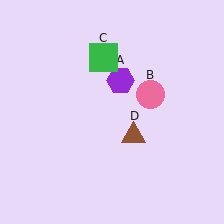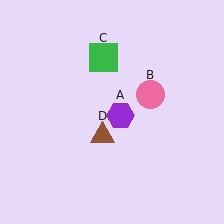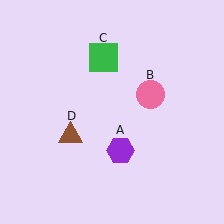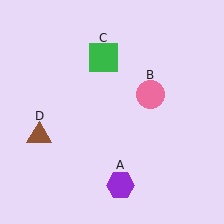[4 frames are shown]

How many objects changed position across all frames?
2 objects changed position: purple hexagon (object A), brown triangle (object D).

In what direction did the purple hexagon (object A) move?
The purple hexagon (object A) moved down.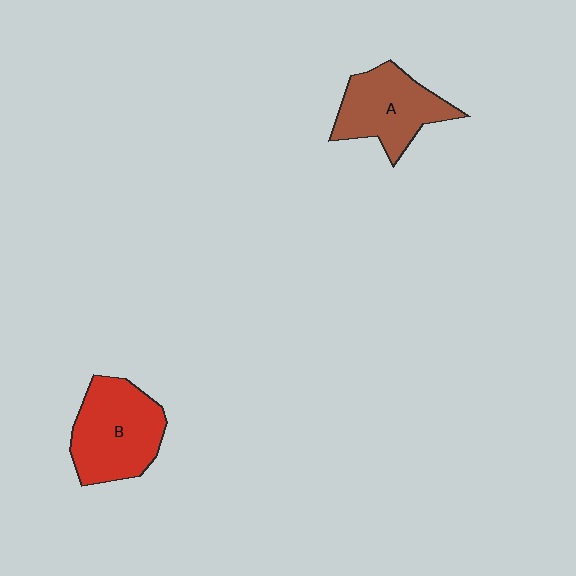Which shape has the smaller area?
Shape A (brown).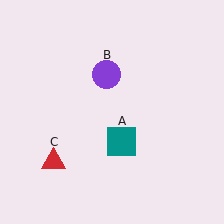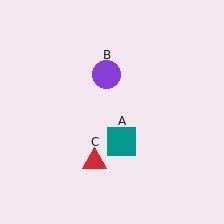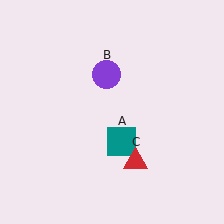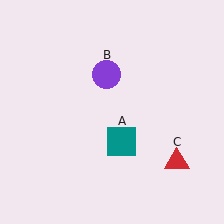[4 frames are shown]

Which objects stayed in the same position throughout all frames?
Teal square (object A) and purple circle (object B) remained stationary.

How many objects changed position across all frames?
1 object changed position: red triangle (object C).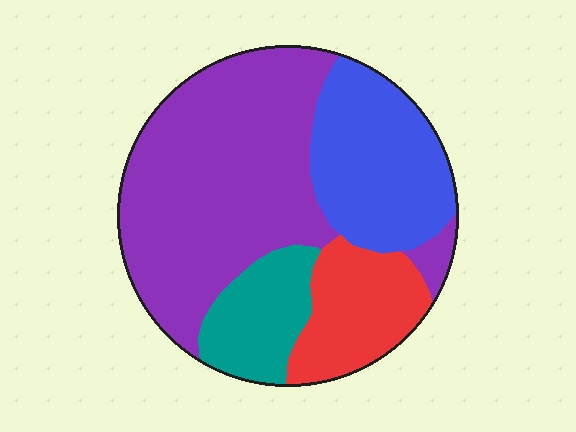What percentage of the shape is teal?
Teal takes up less than a sixth of the shape.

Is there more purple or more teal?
Purple.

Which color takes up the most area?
Purple, at roughly 50%.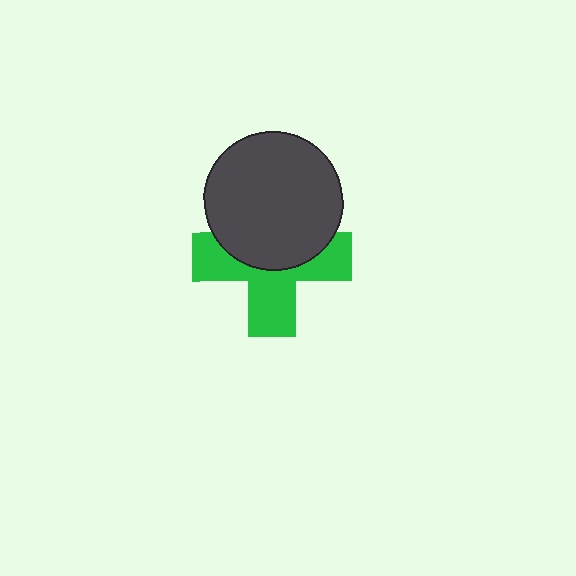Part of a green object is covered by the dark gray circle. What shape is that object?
It is a cross.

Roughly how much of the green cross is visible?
About half of it is visible (roughly 53%).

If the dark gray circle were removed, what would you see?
You would see the complete green cross.